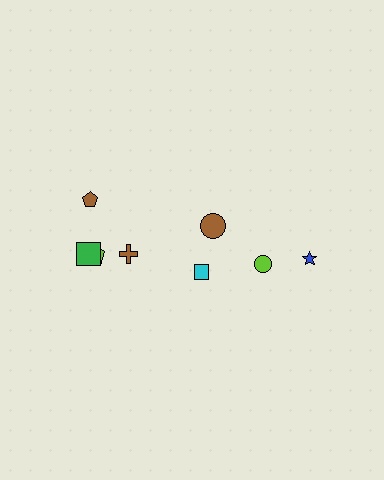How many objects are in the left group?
There are 5 objects.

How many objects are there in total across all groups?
There are 8 objects.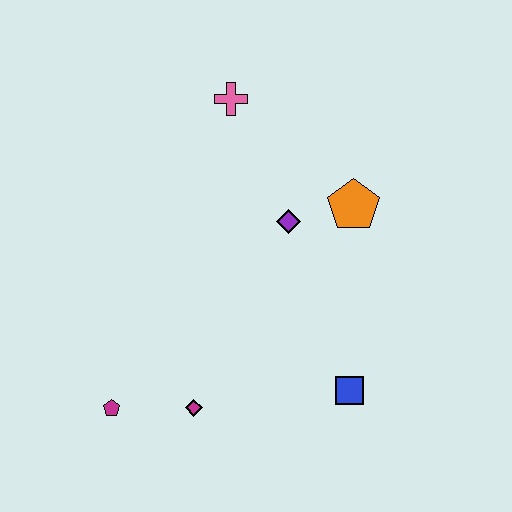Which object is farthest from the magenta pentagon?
The pink cross is farthest from the magenta pentagon.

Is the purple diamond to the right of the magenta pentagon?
Yes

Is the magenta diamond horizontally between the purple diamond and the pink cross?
No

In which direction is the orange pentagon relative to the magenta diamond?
The orange pentagon is above the magenta diamond.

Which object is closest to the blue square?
The magenta diamond is closest to the blue square.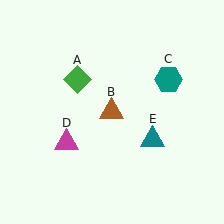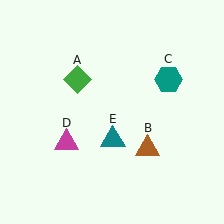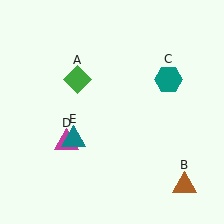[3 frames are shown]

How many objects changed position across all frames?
2 objects changed position: brown triangle (object B), teal triangle (object E).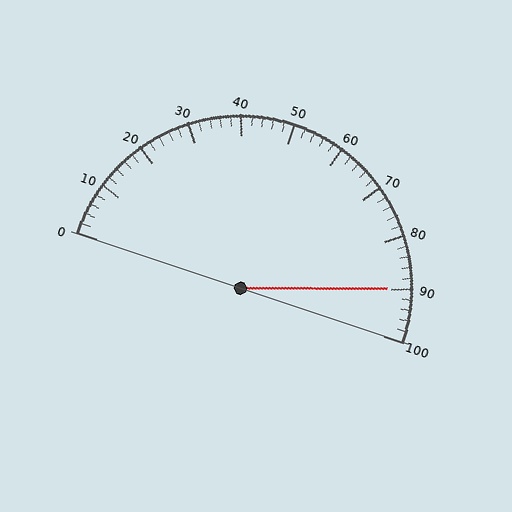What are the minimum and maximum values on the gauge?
The gauge ranges from 0 to 100.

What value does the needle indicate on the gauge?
The needle indicates approximately 90.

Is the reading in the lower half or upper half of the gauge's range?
The reading is in the upper half of the range (0 to 100).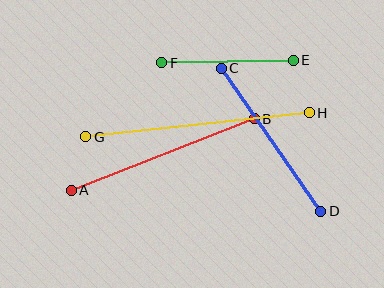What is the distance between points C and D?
The distance is approximately 174 pixels.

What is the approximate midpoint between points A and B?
The midpoint is at approximately (163, 154) pixels.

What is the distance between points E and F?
The distance is approximately 132 pixels.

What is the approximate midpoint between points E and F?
The midpoint is at approximately (228, 62) pixels.